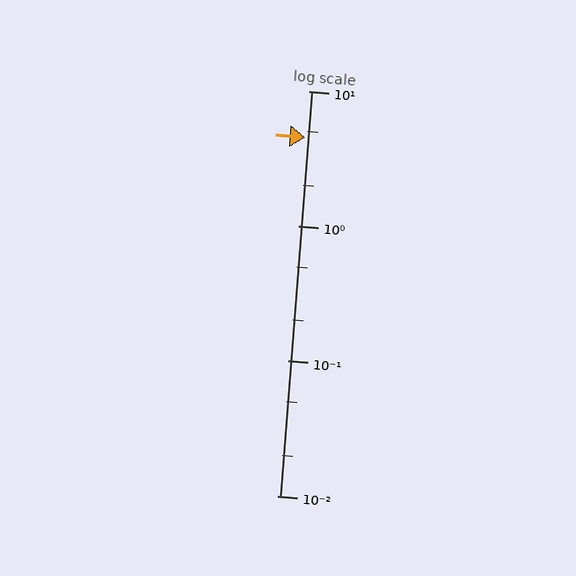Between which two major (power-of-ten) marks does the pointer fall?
The pointer is between 1 and 10.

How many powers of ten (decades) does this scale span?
The scale spans 3 decades, from 0.01 to 10.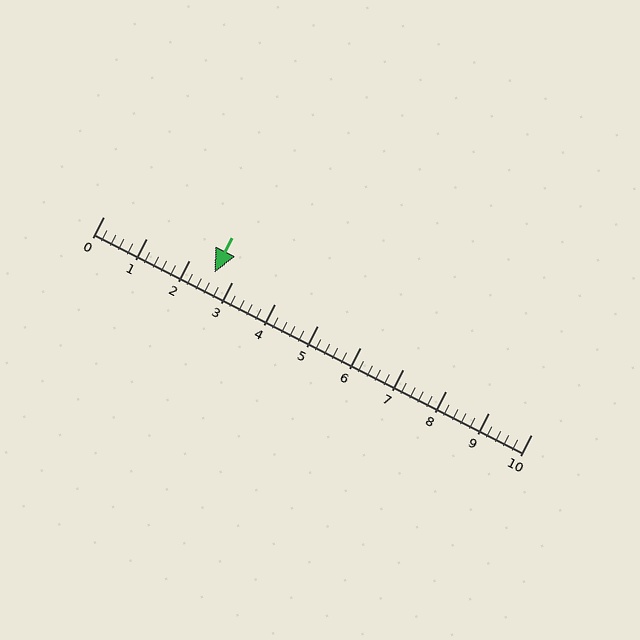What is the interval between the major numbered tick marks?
The major tick marks are spaced 1 units apart.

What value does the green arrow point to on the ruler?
The green arrow points to approximately 2.6.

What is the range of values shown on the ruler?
The ruler shows values from 0 to 10.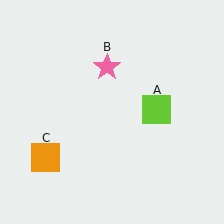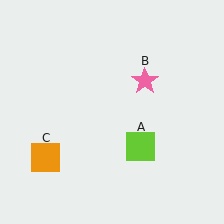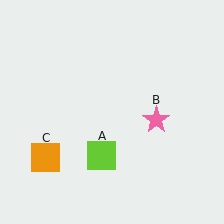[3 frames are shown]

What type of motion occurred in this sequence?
The lime square (object A), pink star (object B) rotated clockwise around the center of the scene.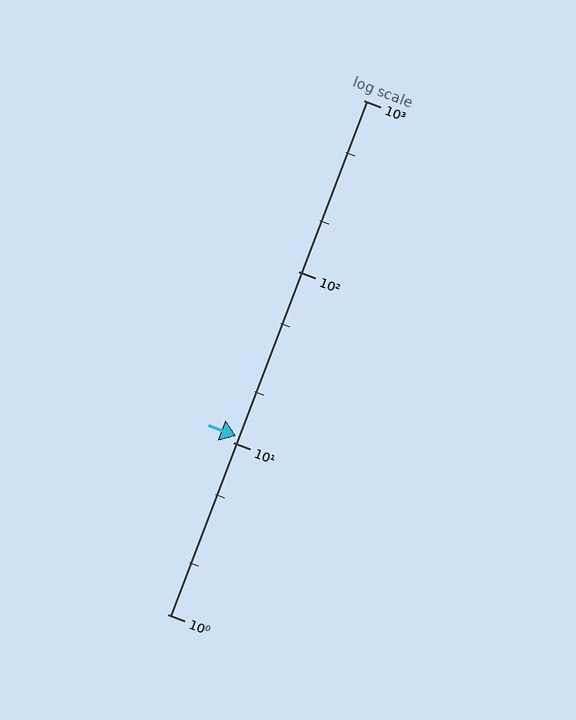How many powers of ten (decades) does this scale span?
The scale spans 3 decades, from 1 to 1000.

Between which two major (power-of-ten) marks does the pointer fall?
The pointer is between 10 and 100.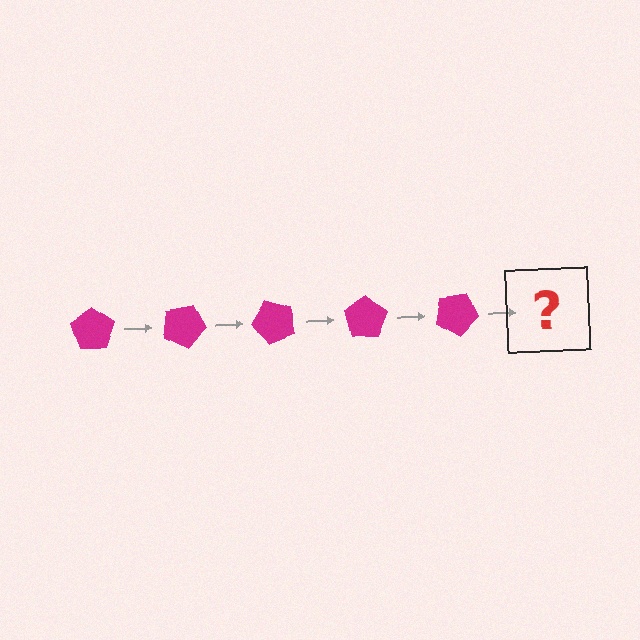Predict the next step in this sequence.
The next step is a magenta pentagon rotated 125 degrees.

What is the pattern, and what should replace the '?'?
The pattern is that the pentagon rotates 25 degrees each step. The '?' should be a magenta pentagon rotated 125 degrees.